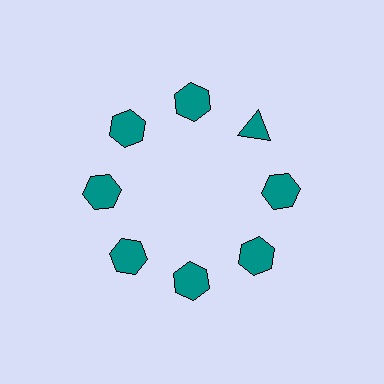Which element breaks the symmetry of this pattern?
The teal triangle at roughly the 2 o'clock position breaks the symmetry. All other shapes are teal hexagons.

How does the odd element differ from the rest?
It has a different shape: triangle instead of hexagon.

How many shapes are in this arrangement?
There are 8 shapes arranged in a ring pattern.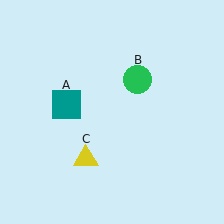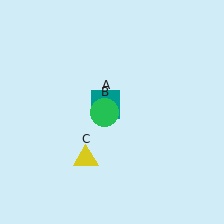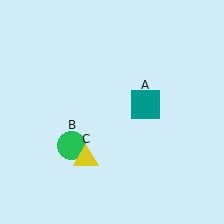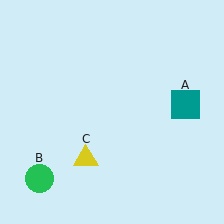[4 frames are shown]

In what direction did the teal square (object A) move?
The teal square (object A) moved right.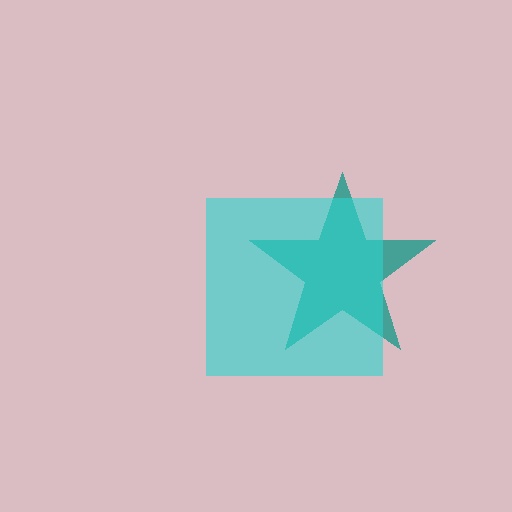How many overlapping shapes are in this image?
There are 2 overlapping shapes in the image.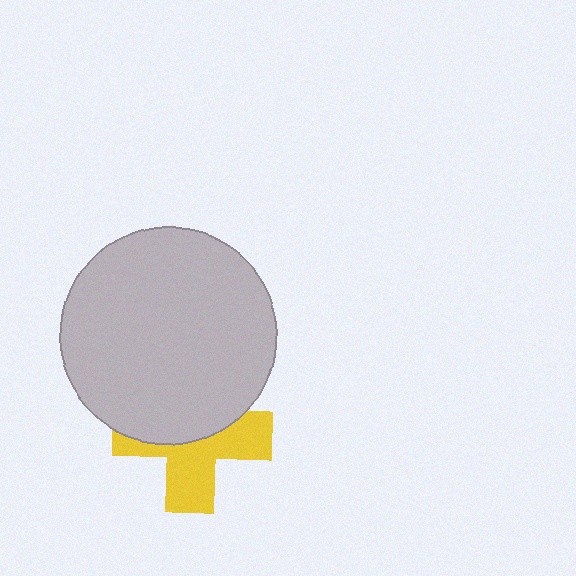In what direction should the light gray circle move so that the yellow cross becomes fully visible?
The light gray circle should move up. That is the shortest direction to clear the overlap and leave the yellow cross fully visible.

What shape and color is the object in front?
The object in front is a light gray circle.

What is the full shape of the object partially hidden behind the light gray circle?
The partially hidden object is a yellow cross.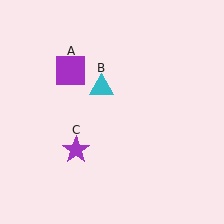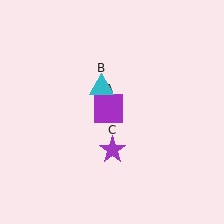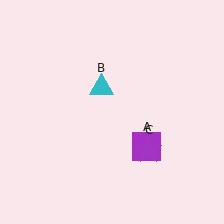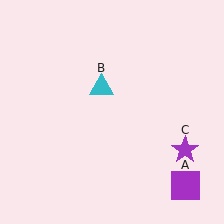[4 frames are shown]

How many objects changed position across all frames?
2 objects changed position: purple square (object A), purple star (object C).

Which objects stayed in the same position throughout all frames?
Cyan triangle (object B) remained stationary.